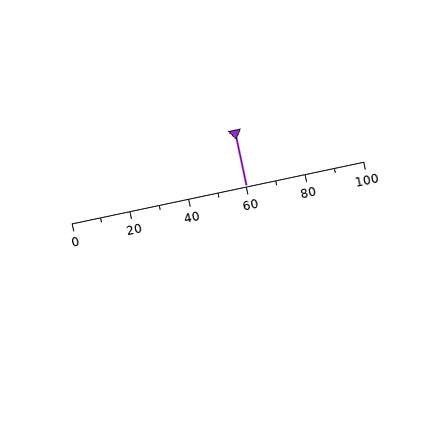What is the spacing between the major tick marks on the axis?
The major ticks are spaced 20 apart.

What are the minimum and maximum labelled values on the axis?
The axis runs from 0 to 100.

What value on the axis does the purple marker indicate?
The marker indicates approximately 60.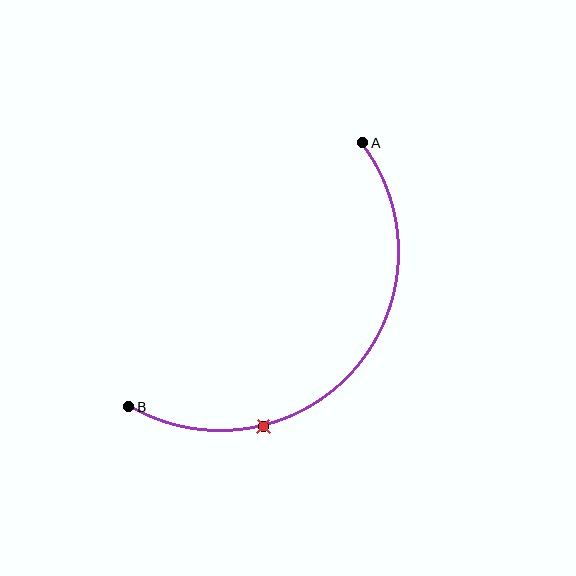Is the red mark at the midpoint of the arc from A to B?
No. The red mark lies on the arc but is closer to endpoint B. The arc midpoint would be at the point on the curve equidistant along the arc from both A and B.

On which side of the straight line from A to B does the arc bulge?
The arc bulges below and to the right of the straight line connecting A and B.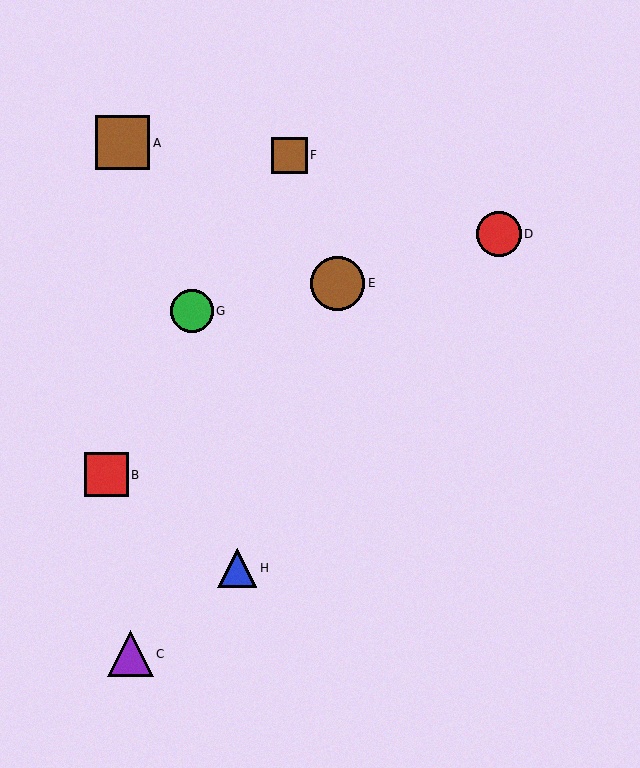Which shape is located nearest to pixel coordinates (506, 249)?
The red circle (labeled D) at (499, 234) is nearest to that location.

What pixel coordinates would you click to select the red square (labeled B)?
Click at (106, 475) to select the red square B.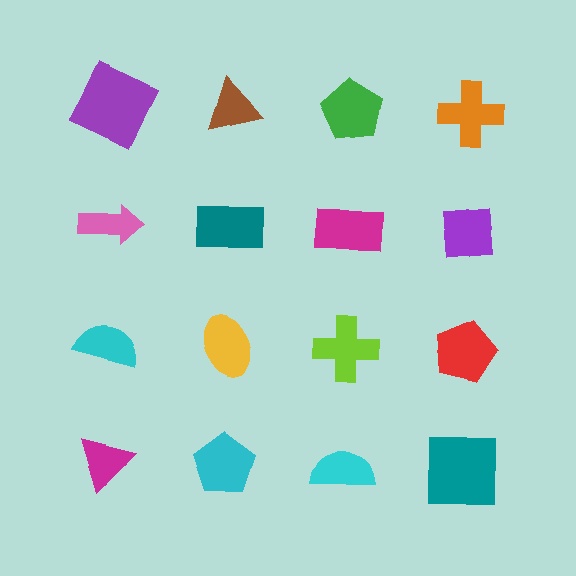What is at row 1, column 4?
An orange cross.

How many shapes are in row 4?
4 shapes.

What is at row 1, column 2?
A brown triangle.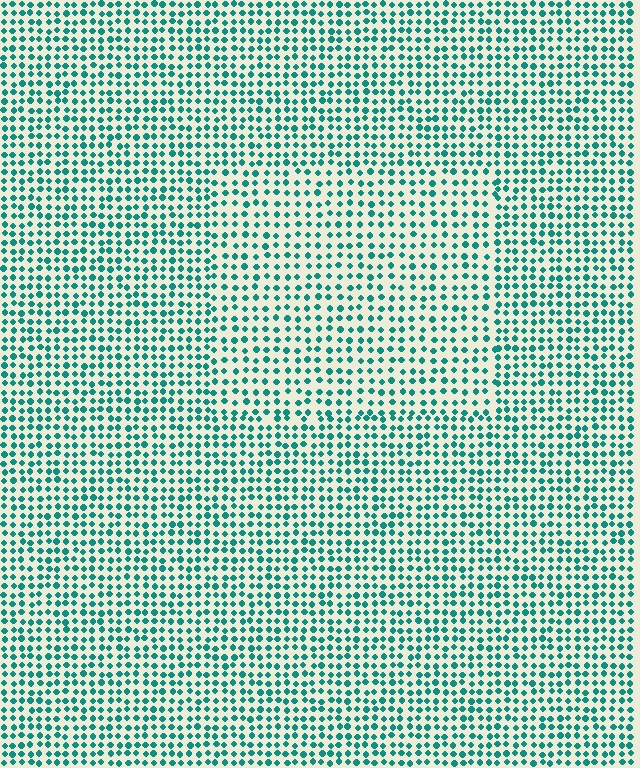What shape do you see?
I see a rectangle.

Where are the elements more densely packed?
The elements are more densely packed outside the rectangle boundary.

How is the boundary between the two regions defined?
The boundary is defined by a change in element density (approximately 1.4x ratio). All elements are the same color, size, and shape.